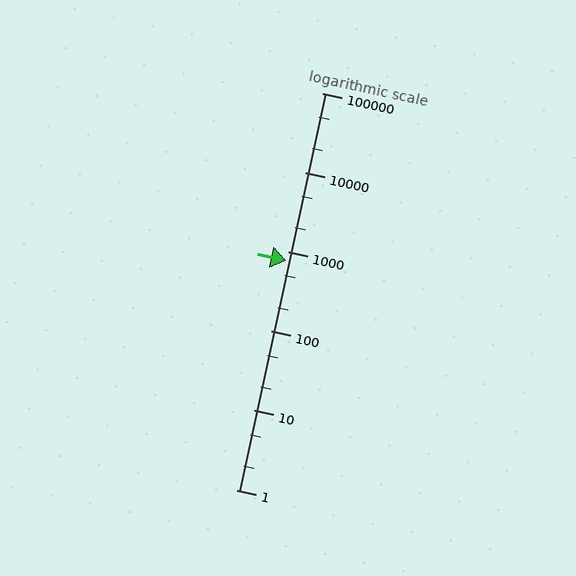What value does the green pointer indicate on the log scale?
The pointer indicates approximately 770.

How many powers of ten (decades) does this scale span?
The scale spans 5 decades, from 1 to 100000.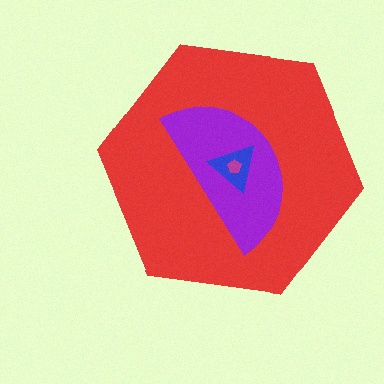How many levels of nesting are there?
4.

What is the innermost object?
The magenta pentagon.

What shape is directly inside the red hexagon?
The purple semicircle.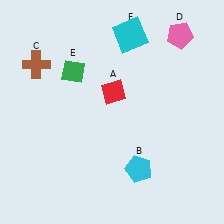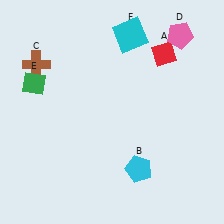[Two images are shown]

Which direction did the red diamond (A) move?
The red diamond (A) moved right.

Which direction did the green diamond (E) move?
The green diamond (E) moved left.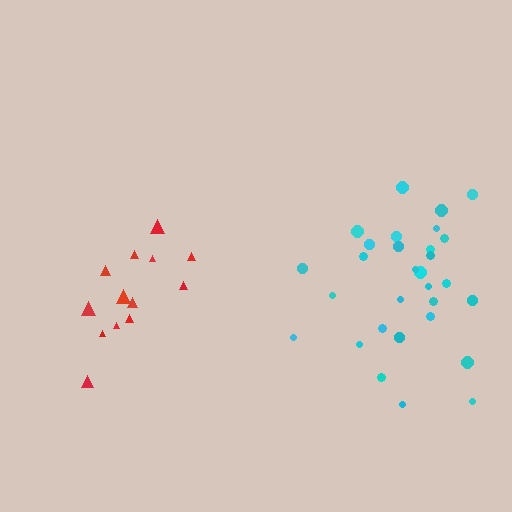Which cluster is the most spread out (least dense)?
Cyan.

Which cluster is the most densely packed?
Red.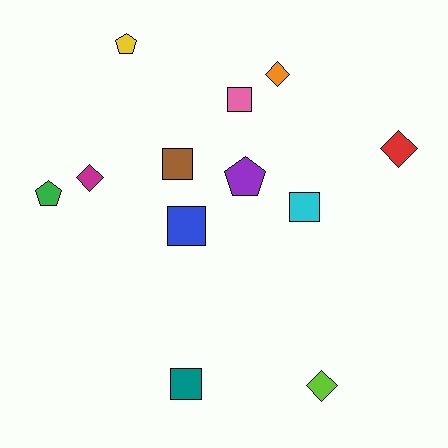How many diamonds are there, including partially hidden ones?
There are 4 diamonds.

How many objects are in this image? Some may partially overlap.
There are 12 objects.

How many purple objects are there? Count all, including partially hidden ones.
There is 1 purple object.